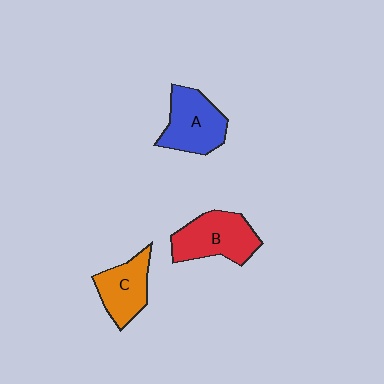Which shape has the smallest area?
Shape C (orange).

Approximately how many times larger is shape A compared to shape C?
Approximately 1.2 times.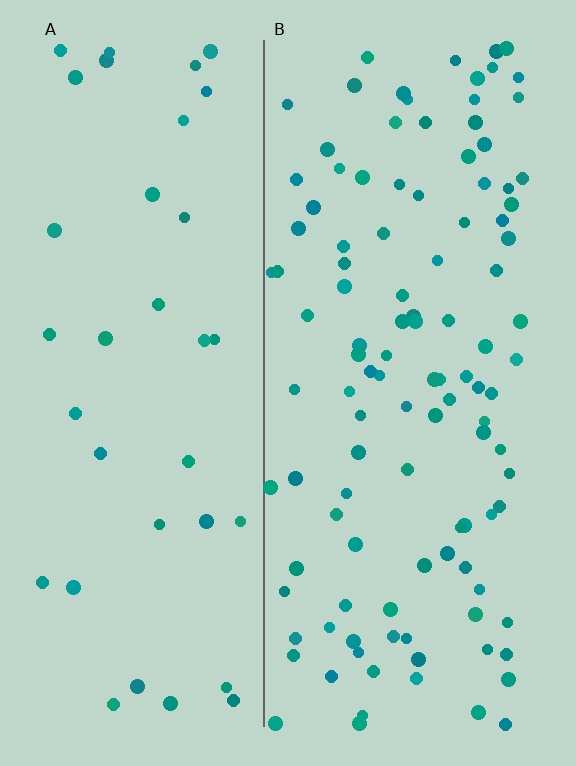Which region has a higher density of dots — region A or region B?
B (the right).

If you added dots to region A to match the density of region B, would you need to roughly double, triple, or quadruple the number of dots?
Approximately triple.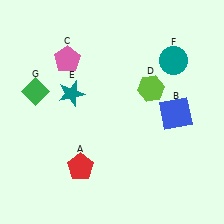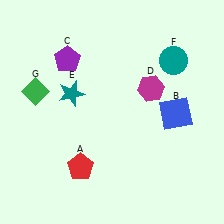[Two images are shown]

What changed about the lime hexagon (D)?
In Image 1, D is lime. In Image 2, it changed to magenta.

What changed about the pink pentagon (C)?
In Image 1, C is pink. In Image 2, it changed to purple.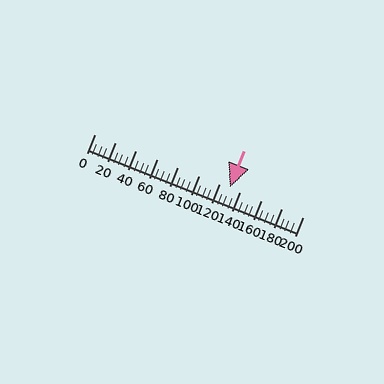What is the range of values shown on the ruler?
The ruler shows values from 0 to 200.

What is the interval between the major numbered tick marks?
The major tick marks are spaced 20 units apart.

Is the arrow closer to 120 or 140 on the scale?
The arrow is closer to 140.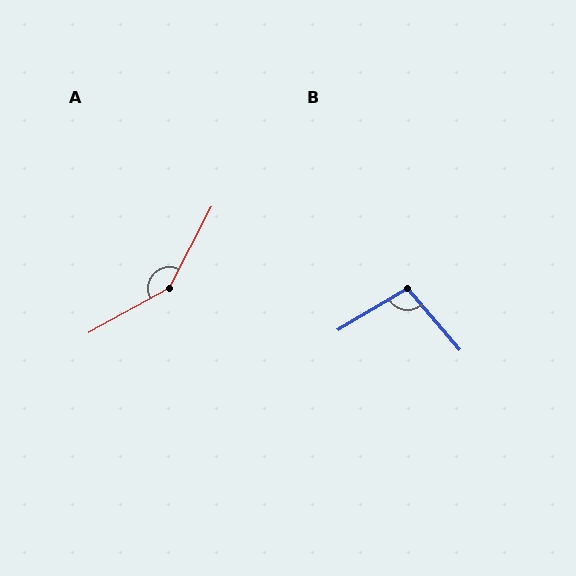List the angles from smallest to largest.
B (100°), A (146°).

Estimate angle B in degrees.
Approximately 100 degrees.